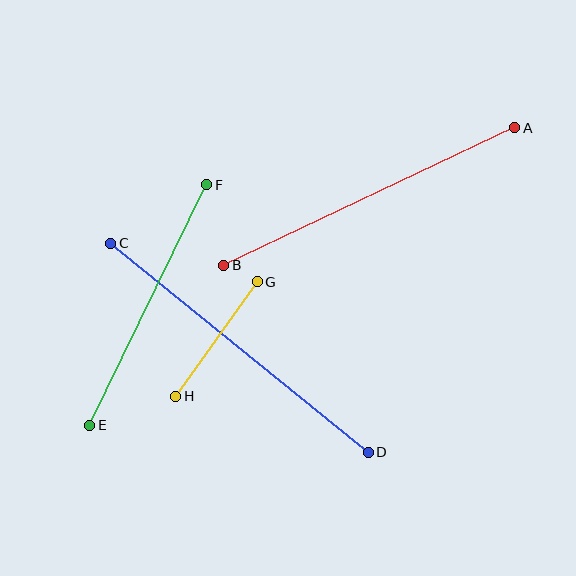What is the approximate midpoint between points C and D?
The midpoint is at approximately (239, 348) pixels.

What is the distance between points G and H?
The distance is approximately 141 pixels.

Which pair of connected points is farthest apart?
Points C and D are farthest apart.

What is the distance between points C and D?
The distance is approximately 332 pixels.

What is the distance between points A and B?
The distance is approximately 322 pixels.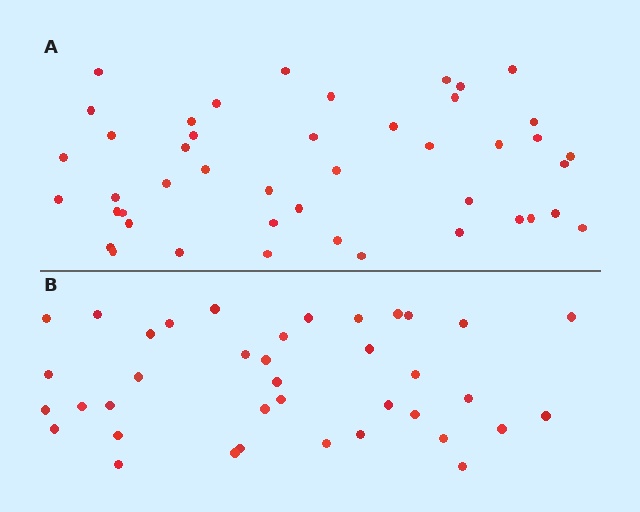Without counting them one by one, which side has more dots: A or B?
Region A (the top region) has more dots.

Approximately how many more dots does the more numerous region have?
Region A has roughly 8 or so more dots than region B.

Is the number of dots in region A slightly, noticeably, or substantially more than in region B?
Region A has only slightly more — the two regions are fairly close. The ratio is roughly 1.2 to 1.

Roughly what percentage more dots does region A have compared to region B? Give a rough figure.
About 20% more.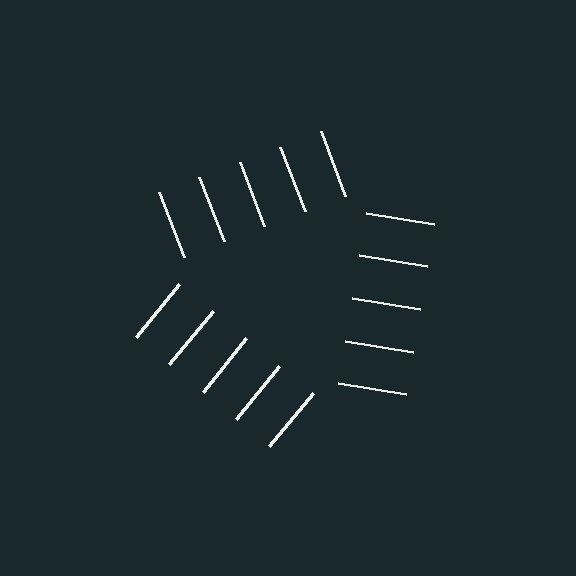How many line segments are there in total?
15 — 5 along each of the 3 edges.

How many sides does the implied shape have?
3 sides — the line-ends trace a triangle.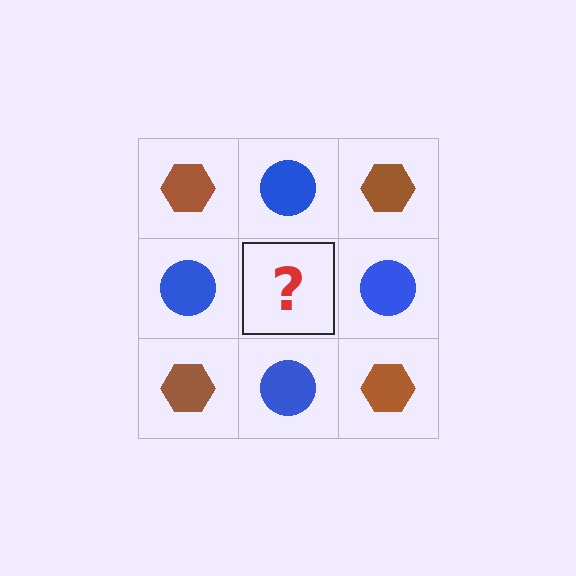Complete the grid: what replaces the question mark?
The question mark should be replaced with a brown hexagon.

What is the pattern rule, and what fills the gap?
The rule is that it alternates brown hexagon and blue circle in a checkerboard pattern. The gap should be filled with a brown hexagon.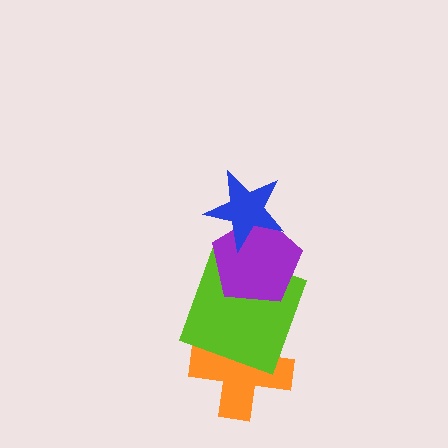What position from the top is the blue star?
The blue star is 1st from the top.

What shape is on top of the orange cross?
The lime square is on top of the orange cross.